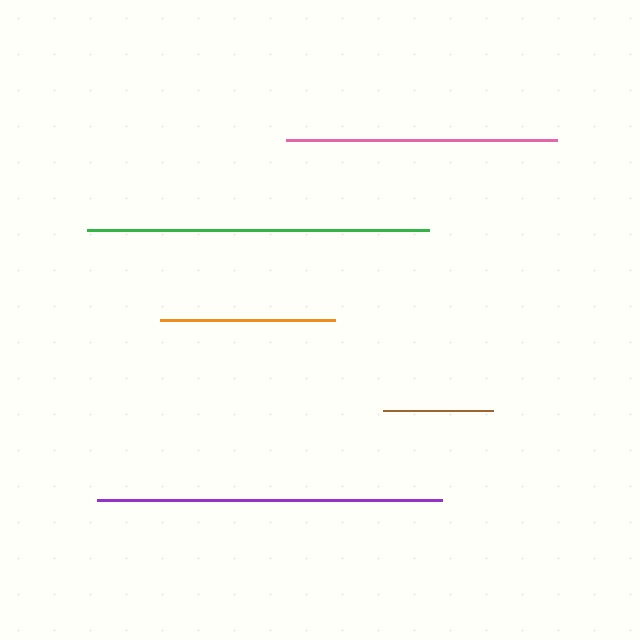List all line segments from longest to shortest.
From longest to shortest: purple, green, pink, orange, brown.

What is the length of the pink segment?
The pink segment is approximately 271 pixels long.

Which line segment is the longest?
The purple line is the longest at approximately 345 pixels.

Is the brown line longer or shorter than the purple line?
The purple line is longer than the brown line.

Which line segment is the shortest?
The brown line is the shortest at approximately 110 pixels.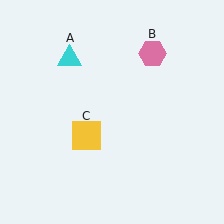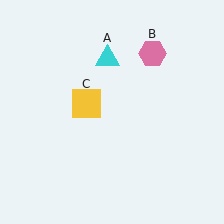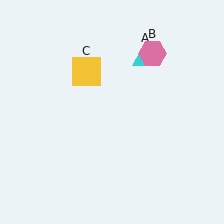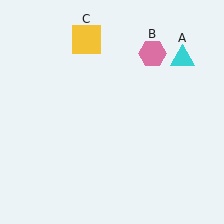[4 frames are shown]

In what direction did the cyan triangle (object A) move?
The cyan triangle (object A) moved right.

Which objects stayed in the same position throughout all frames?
Pink hexagon (object B) remained stationary.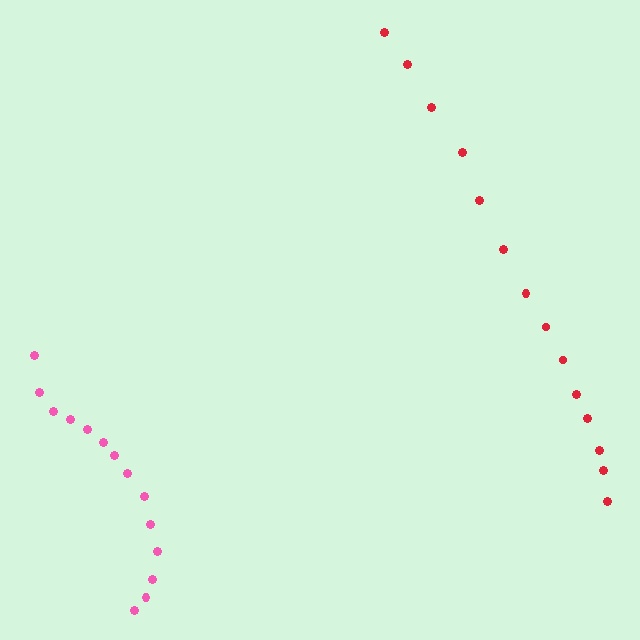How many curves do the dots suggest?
There are 2 distinct paths.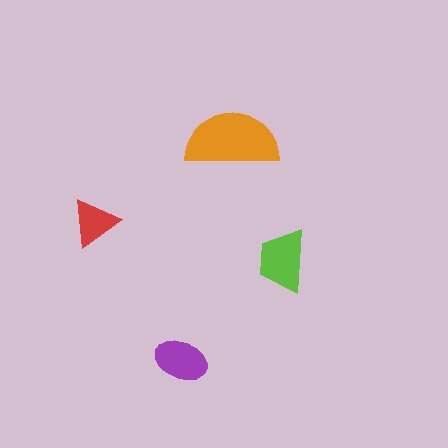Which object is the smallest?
The red triangle.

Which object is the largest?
The orange semicircle.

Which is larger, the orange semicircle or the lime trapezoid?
The orange semicircle.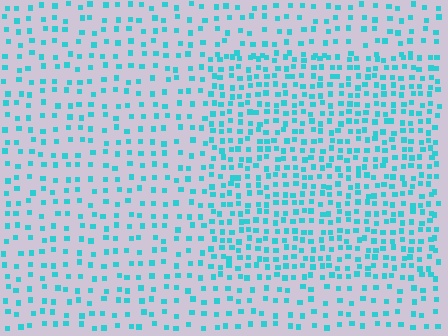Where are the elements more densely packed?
The elements are more densely packed inside the rectangle boundary.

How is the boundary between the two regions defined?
The boundary is defined by a change in element density (approximately 1.8x ratio). All elements are the same color, size, and shape.